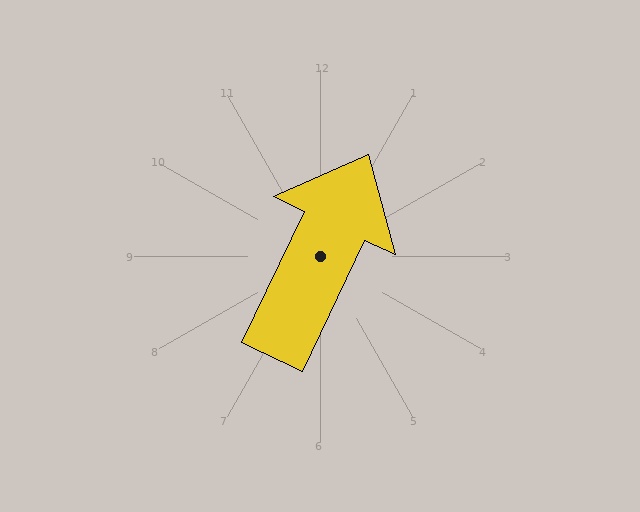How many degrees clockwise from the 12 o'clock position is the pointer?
Approximately 25 degrees.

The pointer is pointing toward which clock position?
Roughly 1 o'clock.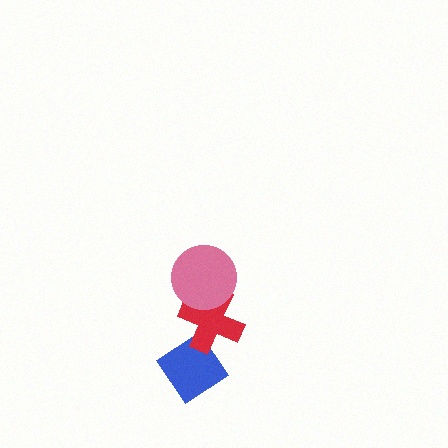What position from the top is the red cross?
The red cross is 2nd from the top.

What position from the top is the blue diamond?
The blue diamond is 3rd from the top.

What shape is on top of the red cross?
The pink circle is on top of the red cross.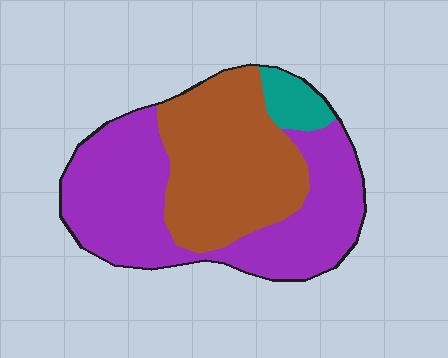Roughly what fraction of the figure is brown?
Brown takes up about two fifths (2/5) of the figure.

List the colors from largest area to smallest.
From largest to smallest: purple, brown, teal.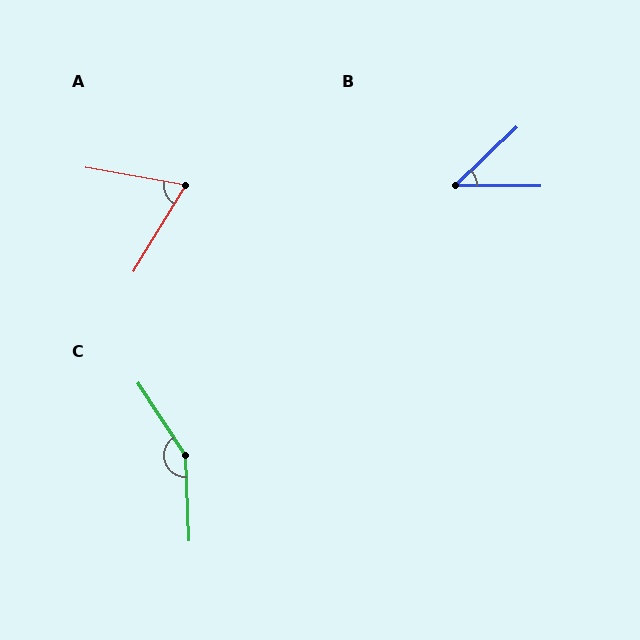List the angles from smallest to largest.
B (44°), A (69°), C (149°).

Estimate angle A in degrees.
Approximately 69 degrees.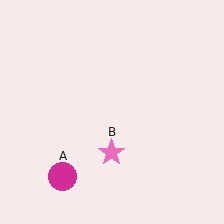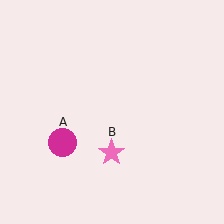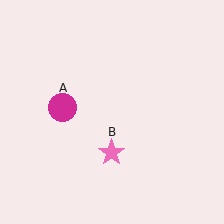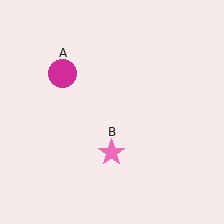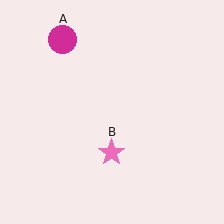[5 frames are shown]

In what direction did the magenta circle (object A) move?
The magenta circle (object A) moved up.